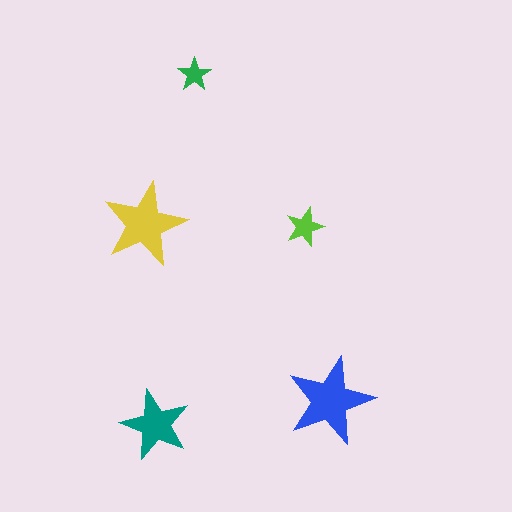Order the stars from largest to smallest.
the blue one, the yellow one, the teal one, the lime one, the green one.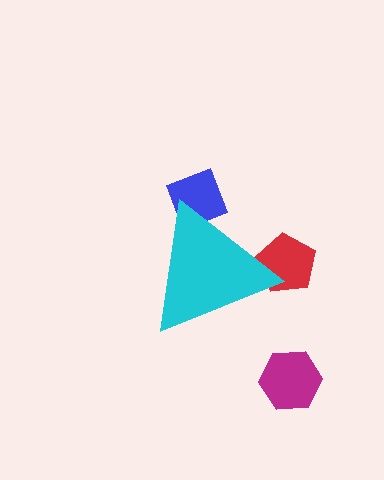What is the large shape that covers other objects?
A cyan triangle.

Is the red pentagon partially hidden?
Yes, the red pentagon is partially hidden behind the cyan triangle.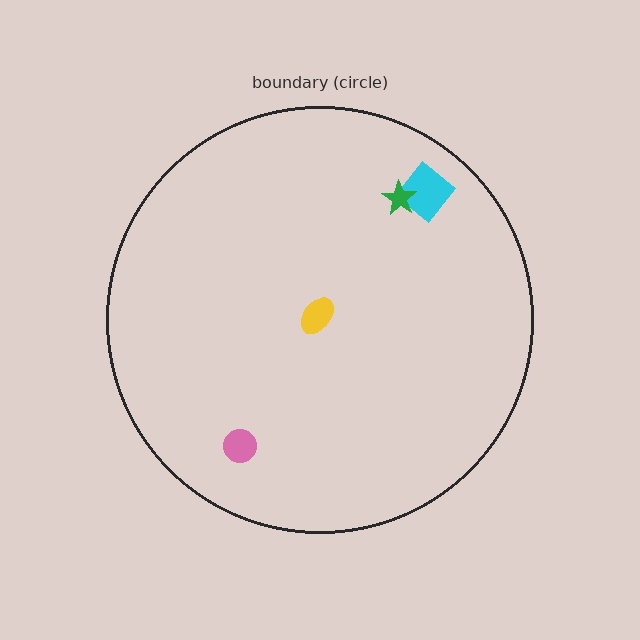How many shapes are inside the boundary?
4 inside, 0 outside.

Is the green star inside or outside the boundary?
Inside.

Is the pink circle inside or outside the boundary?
Inside.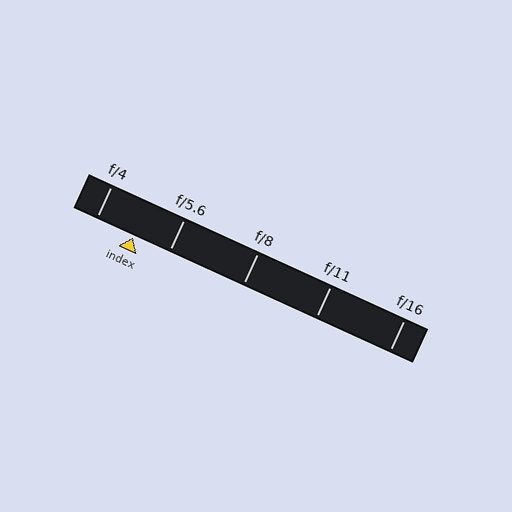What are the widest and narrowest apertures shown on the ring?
The widest aperture shown is f/4 and the narrowest is f/16.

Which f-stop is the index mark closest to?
The index mark is closest to f/5.6.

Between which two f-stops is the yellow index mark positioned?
The index mark is between f/4 and f/5.6.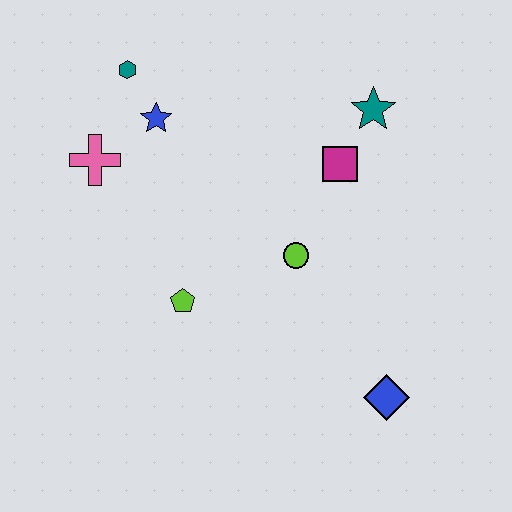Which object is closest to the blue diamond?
The lime circle is closest to the blue diamond.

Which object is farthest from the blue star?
The blue diamond is farthest from the blue star.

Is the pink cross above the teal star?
No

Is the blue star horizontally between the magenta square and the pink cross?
Yes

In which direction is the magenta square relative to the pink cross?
The magenta square is to the right of the pink cross.